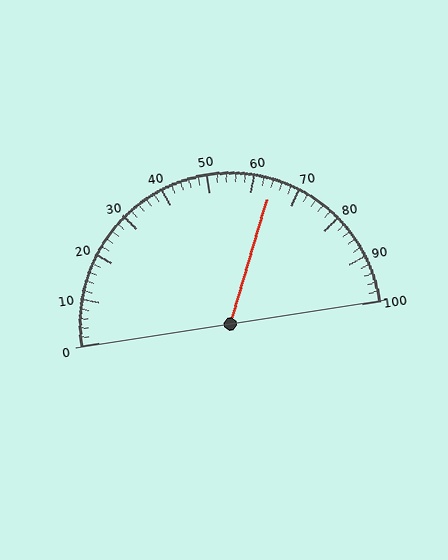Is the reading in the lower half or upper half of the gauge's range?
The reading is in the upper half of the range (0 to 100).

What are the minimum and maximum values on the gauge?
The gauge ranges from 0 to 100.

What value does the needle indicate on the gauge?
The needle indicates approximately 64.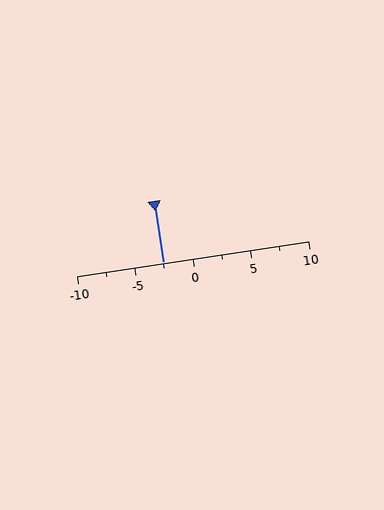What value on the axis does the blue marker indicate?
The marker indicates approximately -2.5.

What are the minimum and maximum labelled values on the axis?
The axis runs from -10 to 10.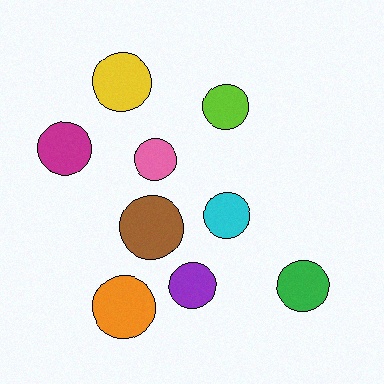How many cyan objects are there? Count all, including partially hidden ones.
There is 1 cyan object.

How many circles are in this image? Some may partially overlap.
There are 9 circles.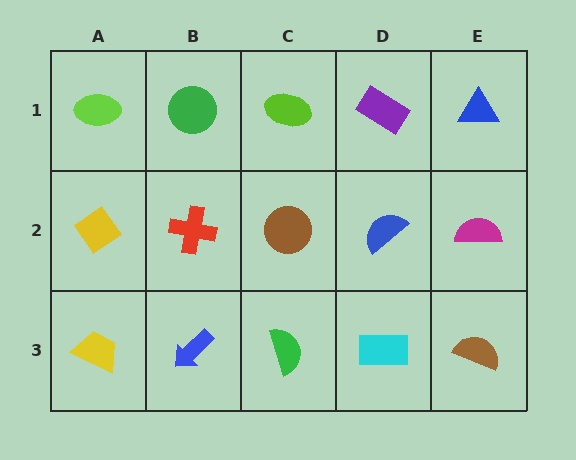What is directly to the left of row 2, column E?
A blue semicircle.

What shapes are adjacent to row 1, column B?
A red cross (row 2, column B), a lime ellipse (row 1, column A), a lime ellipse (row 1, column C).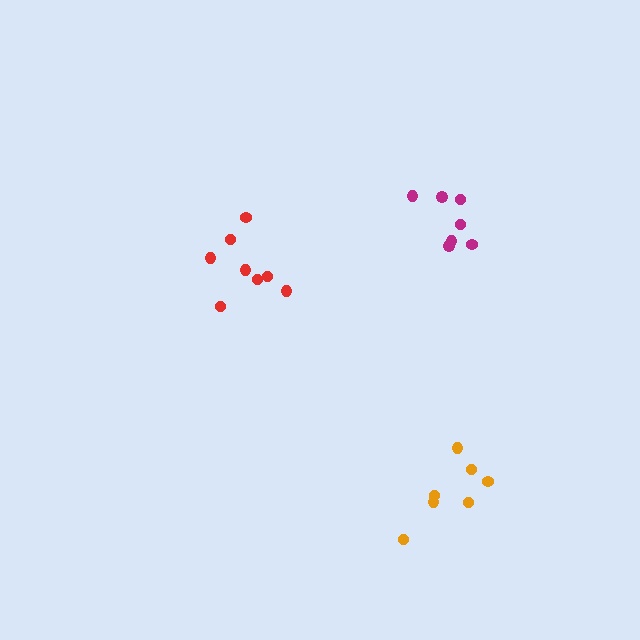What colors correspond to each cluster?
The clusters are colored: red, magenta, orange.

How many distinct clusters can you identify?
There are 3 distinct clusters.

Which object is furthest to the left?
The red cluster is leftmost.